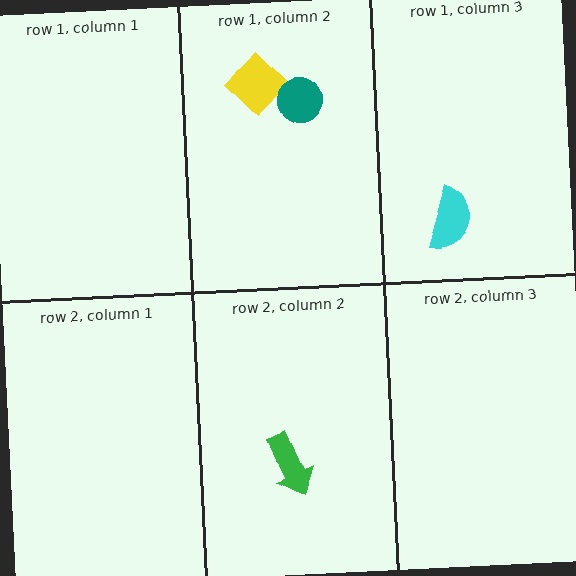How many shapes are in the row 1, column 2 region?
2.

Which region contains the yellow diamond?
The row 1, column 2 region.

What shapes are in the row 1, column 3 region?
The cyan semicircle.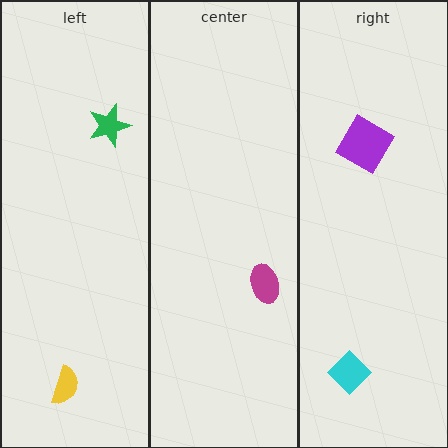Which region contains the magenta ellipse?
The center region.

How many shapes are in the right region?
2.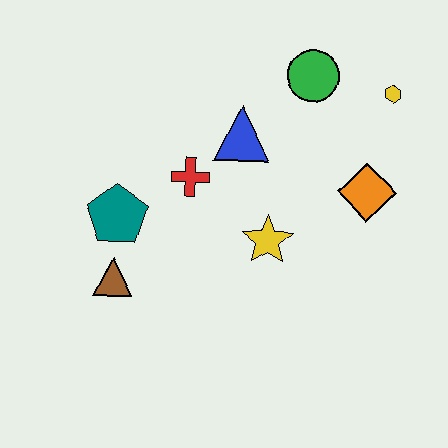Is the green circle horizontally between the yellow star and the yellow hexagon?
Yes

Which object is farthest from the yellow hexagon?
The brown triangle is farthest from the yellow hexagon.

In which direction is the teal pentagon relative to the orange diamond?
The teal pentagon is to the left of the orange diamond.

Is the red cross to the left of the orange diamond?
Yes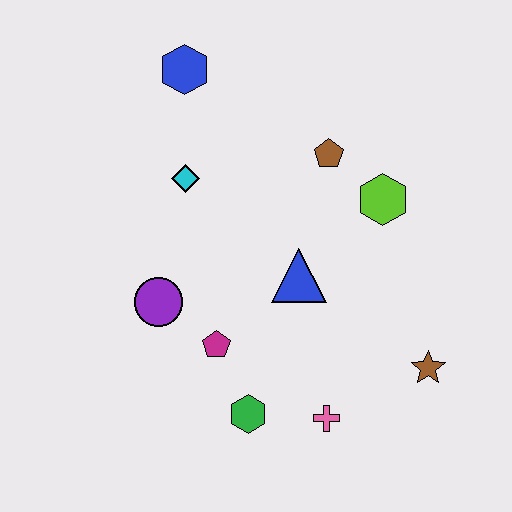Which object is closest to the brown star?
The pink cross is closest to the brown star.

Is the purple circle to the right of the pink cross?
No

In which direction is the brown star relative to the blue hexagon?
The brown star is below the blue hexagon.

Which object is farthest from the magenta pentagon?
The blue hexagon is farthest from the magenta pentagon.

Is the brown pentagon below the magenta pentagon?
No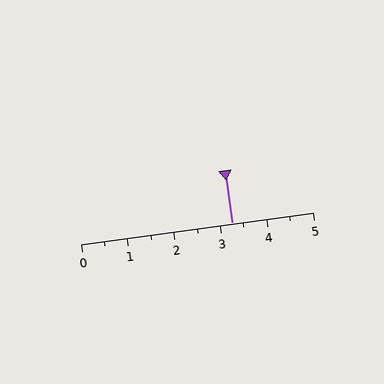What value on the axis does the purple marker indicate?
The marker indicates approximately 3.2.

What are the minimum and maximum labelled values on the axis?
The axis runs from 0 to 5.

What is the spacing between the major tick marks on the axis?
The major ticks are spaced 1 apart.